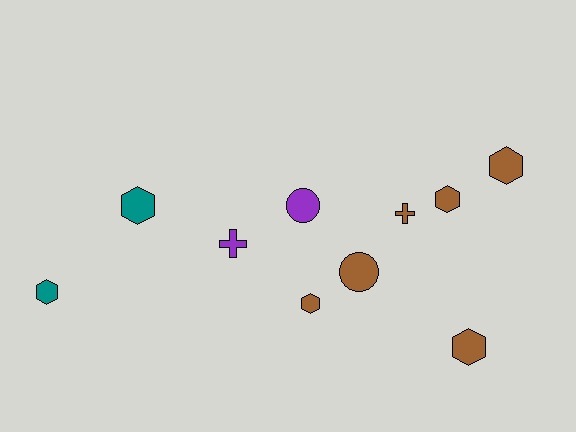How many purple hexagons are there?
There are no purple hexagons.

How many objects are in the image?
There are 10 objects.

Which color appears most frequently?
Brown, with 6 objects.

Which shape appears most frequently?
Hexagon, with 6 objects.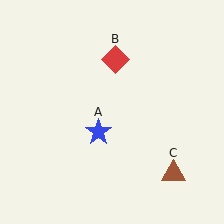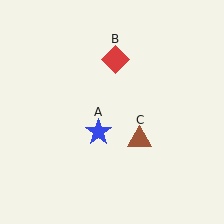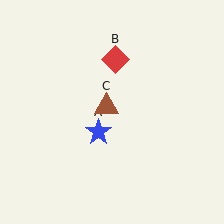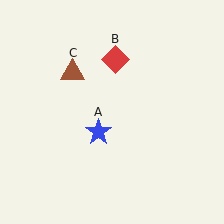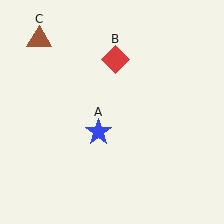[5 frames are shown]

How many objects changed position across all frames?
1 object changed position: brown triangle (object C).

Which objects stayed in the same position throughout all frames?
Blue star (object A) and red diamond (object B) remained stationary.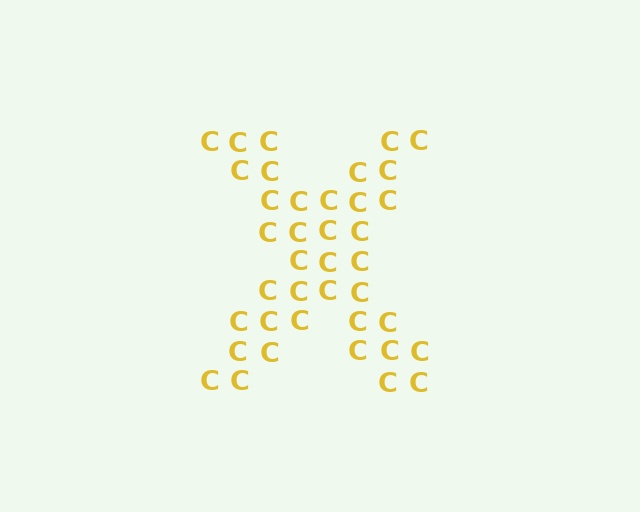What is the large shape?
The large shape is the letter X.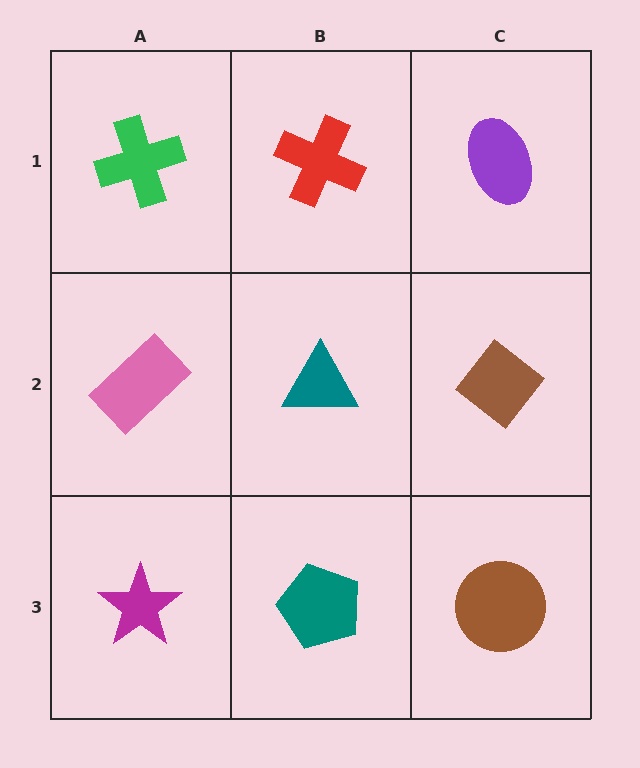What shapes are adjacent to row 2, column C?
A purple ellipse (row 1, column C), a brown circle (row 3, column C), a teal triangle (row 2, column B).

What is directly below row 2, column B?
A teal pentagon.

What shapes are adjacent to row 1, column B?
A teal triangle (row 2, column B), a green cross (row 1, column A), a purple ellipse (row 1, column C).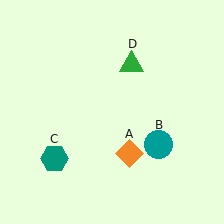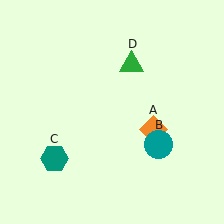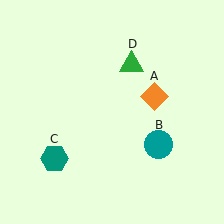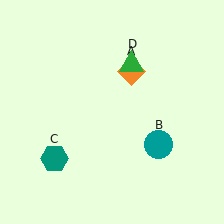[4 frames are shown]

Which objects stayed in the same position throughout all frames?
Teal circle (object B) and teal hexagon (object C) and green triangle (object D) remained stationary.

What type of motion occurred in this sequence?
The orange diamond (object A) rotated counterclockwise around the center of the scene.